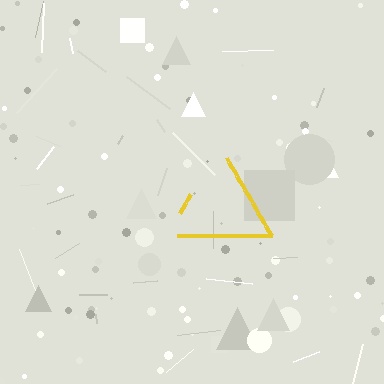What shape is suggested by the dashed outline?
The dashed outline suggests a triangle.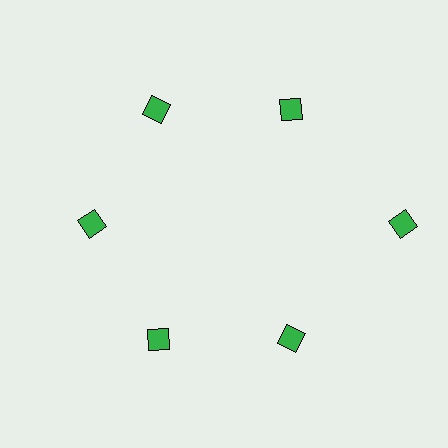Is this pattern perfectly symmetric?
No. The 6 green diamonds are arranged in a ring, but one element near the 3 o'clock position is pushed outward from the center, breaking the 6-fold rotational symmetry.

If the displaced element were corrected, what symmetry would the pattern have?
It would have 6-fold rotational symmetry — the pattern would map onto itself every 60 degrees.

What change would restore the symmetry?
The symmetry would be restored by moving it inward, back onto the ring so that all 6 diamonds sit at equal angles and equal distance from the center.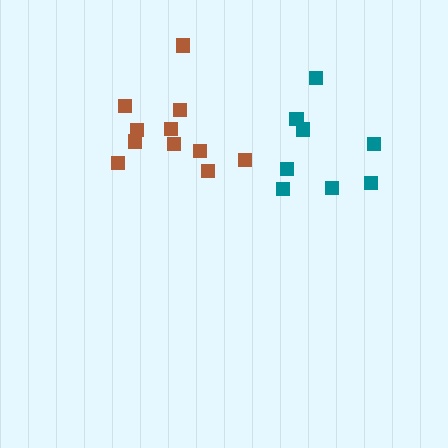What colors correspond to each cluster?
The clusters are colored: teal, brown.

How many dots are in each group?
Group 1: 8 dots, Group 2: 11 dots (19 total).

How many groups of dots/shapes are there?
There are 2 groups.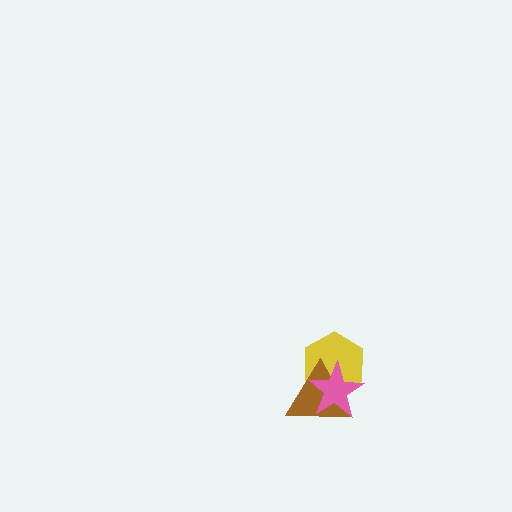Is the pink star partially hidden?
No, no other shape covers it.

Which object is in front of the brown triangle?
The pink star is in front of the brown triangle.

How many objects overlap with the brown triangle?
2 objects overlap with the brown triangle.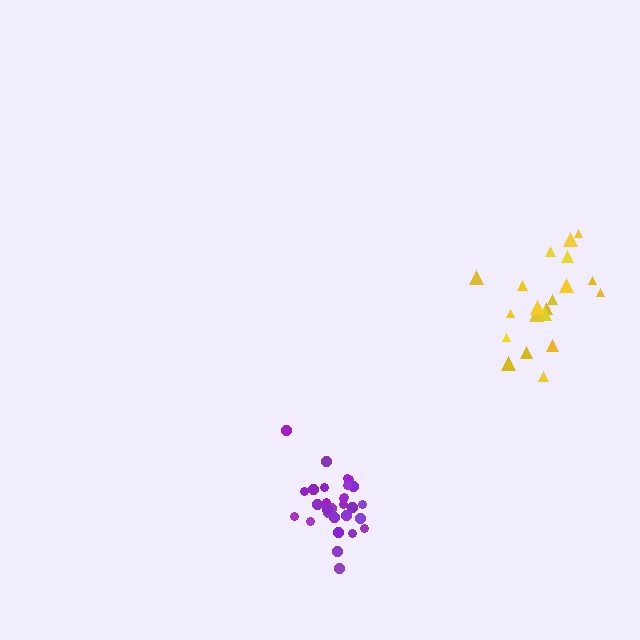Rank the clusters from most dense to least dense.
purple, yellow.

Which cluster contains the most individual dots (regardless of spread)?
Purple (29).